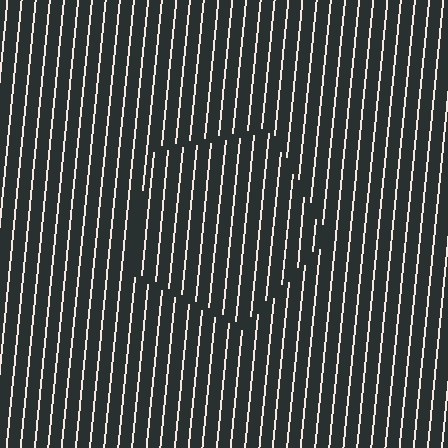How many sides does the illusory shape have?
5 sides — the line-ends trace a pentagon.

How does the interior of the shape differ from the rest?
The interior of the shape contains the same grating, shifted by half a period — the contour is defined by the phase discontinuity where line-ends from the inner and outer gratings abut.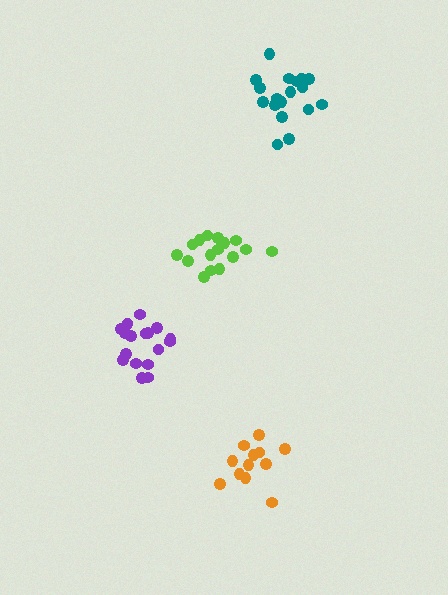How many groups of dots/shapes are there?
There are 4 groups.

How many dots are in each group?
Group 1: 12 dots, Group 2: 18 dots, Group 3: 17 dots, Group 4: 18 dots (65 total).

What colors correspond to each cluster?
The clusters are colored: orange, purple, lime, teal.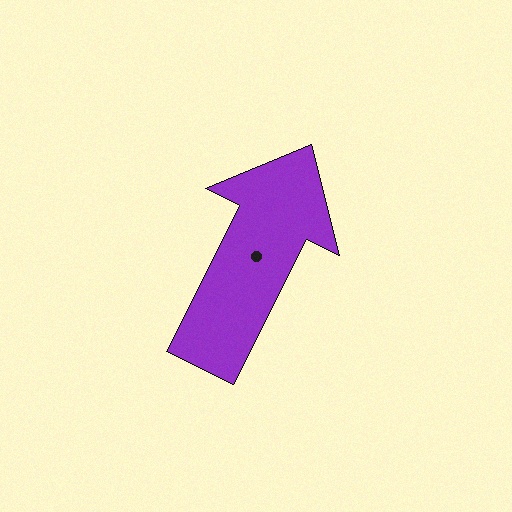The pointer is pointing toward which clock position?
Roughly 1 o'clock.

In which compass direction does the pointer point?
Northeast.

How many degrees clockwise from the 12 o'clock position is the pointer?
Approximately 26 degrees.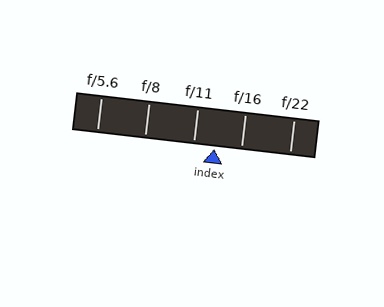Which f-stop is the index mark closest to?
The index mark is closest to f/11.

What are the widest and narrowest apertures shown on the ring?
The widest aperture shown is f/5.6 and the narrowest is f/22.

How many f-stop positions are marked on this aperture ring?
There are 5 f-stop positions marked.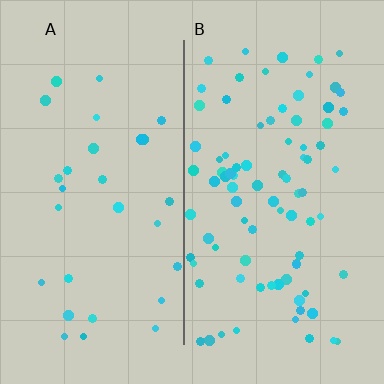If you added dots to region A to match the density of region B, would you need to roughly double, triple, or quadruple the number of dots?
Approximately triple.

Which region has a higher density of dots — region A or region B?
B (the right).